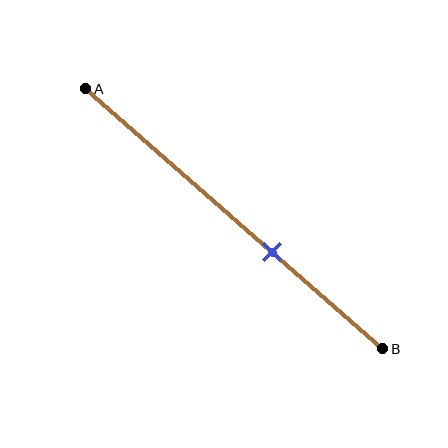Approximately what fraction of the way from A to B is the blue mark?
The blue mark is approximately 65% of the way from A to B.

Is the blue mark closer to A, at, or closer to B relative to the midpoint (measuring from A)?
The blue mark is closer to point B than the midpoint of segment AB.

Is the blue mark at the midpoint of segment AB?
No, the mark is at about 65% from A, not at the 50% midpoint.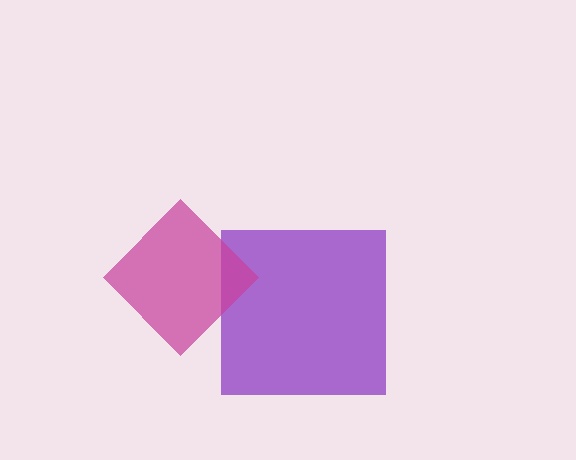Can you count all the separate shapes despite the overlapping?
Yes, there are 2 separate shapes.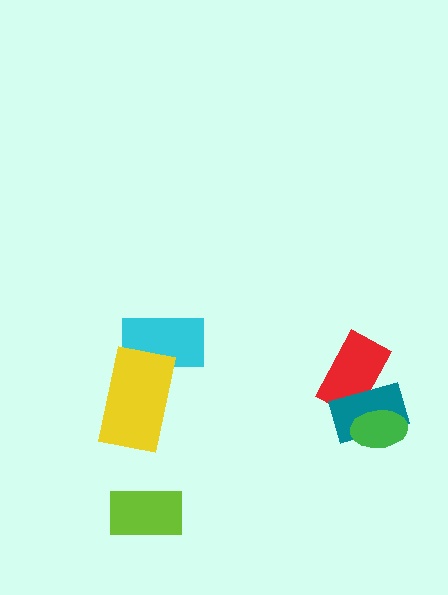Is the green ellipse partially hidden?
No, no other shape covers it.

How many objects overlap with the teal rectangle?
2 objects overlap with the teal rectangle.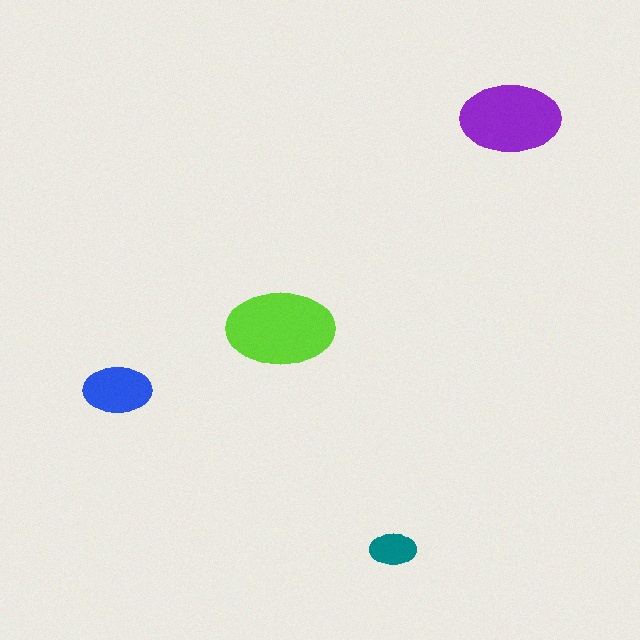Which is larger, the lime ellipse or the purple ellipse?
The lime one.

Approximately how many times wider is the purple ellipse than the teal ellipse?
About 2 times wider.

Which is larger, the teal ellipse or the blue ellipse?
The blue one.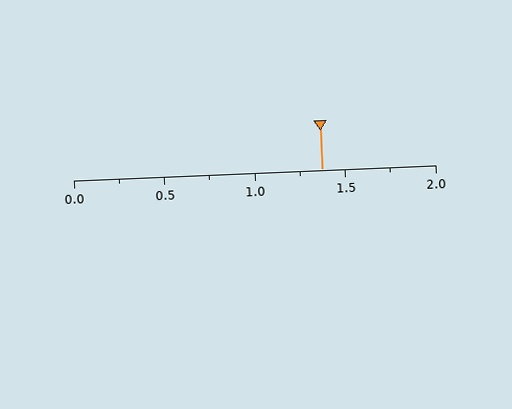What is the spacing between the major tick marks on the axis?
The major ticks are spaced 0.5 apart.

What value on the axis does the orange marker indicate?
The marker indicates approximately 1.38.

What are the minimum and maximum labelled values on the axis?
The axis runs from 0.0 to 2.0.